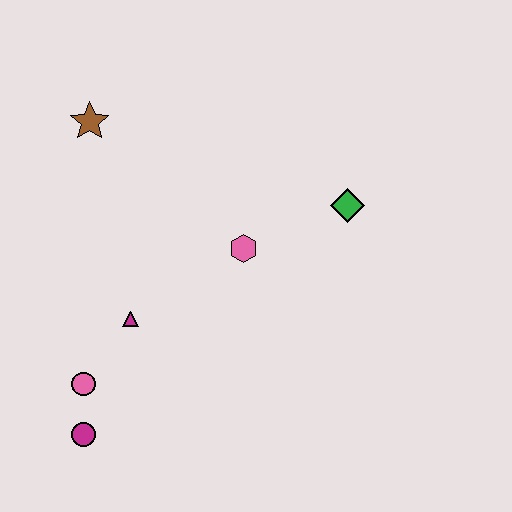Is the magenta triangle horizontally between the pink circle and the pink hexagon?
Yes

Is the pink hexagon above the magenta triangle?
Yes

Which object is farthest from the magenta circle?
The green diamond is farthest from the magenta circle.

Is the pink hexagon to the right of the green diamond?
No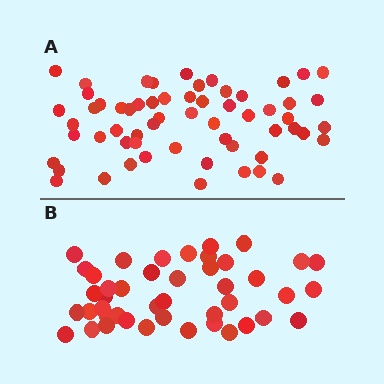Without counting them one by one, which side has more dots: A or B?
Region A (the top region) has more dots.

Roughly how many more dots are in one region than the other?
Region A has approximately 15 more dots than region B.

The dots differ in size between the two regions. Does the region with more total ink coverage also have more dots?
No. Region B has more total ink coverage because its dots are larger, but region A actually contains more individual dots. Total area can be misleading — the number of items is what matters here.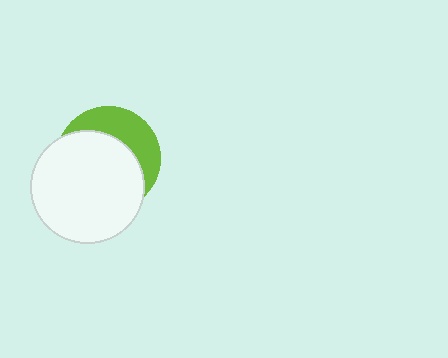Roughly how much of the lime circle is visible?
A small part of it is visible (roughly 35%).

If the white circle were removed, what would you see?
You would see the complete lime circle.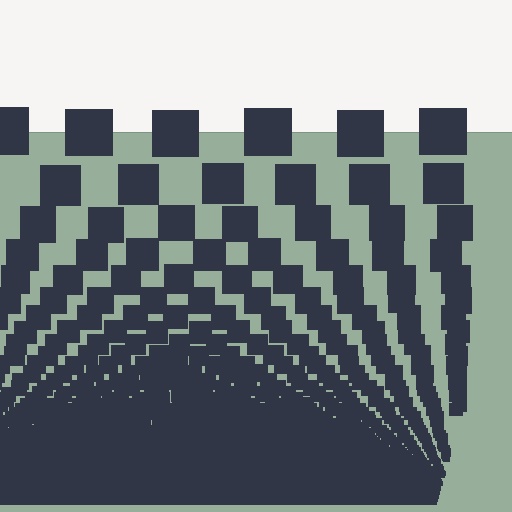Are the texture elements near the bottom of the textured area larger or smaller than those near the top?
Smaller. The gradient is inverted — elements near the bottom are smaller and denser.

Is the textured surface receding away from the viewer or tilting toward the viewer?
The surface appears to tilt toward the viewer. Texture elements get larger and sparser toward the top.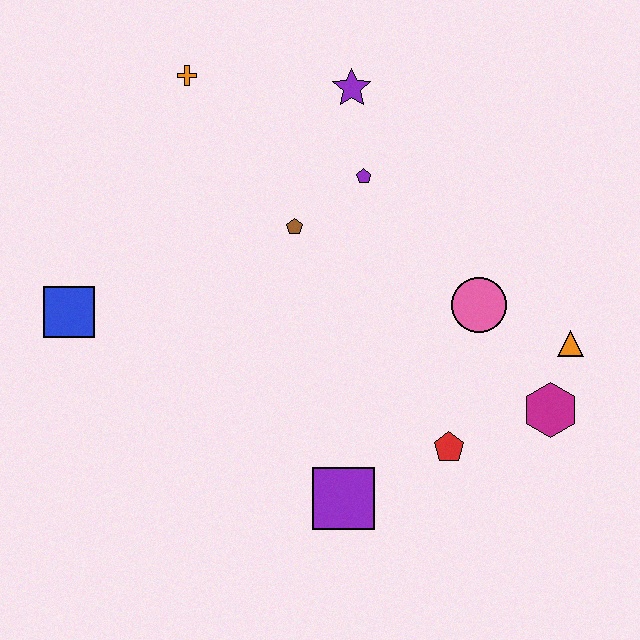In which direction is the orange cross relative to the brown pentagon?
The orange cross is above the brown pentagon.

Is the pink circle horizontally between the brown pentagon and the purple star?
No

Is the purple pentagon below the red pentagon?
No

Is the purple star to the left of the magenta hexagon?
Yes